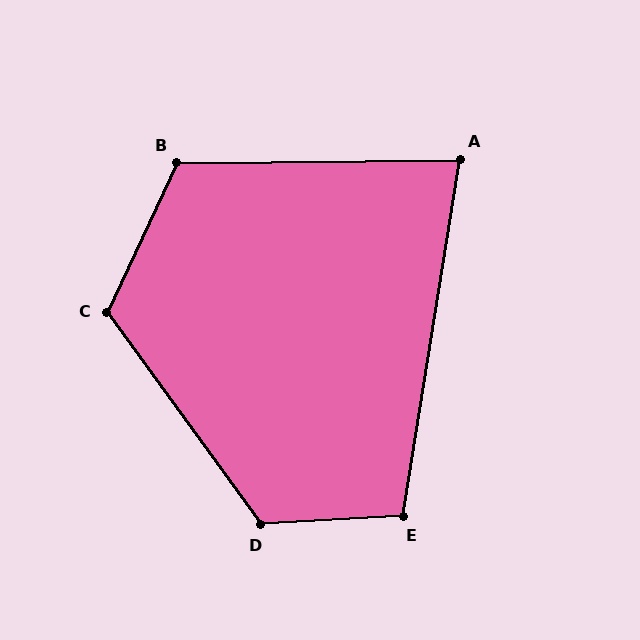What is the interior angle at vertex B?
Approximately 115 degrees (obtuse).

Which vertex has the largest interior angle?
D, at approximately 122 degrees.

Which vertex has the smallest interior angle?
A, at approximately 80 degrees.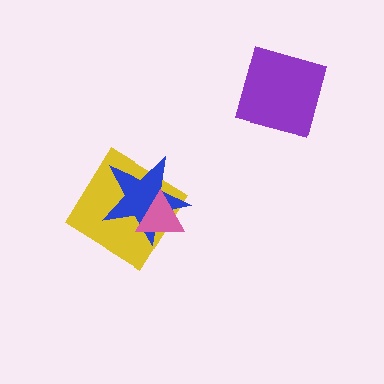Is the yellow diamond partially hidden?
Yes, it is partially covered by another shape.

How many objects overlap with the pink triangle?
2 objects overlap with the pink triangle.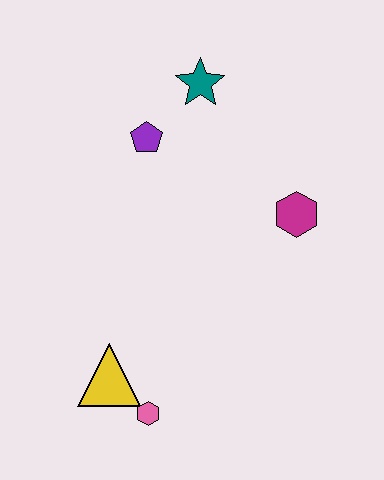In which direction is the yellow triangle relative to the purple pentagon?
The yellow triangle is below the purple pentagon.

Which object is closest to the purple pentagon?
The teal star is closest to the purple pentagon.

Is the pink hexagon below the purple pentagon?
Yes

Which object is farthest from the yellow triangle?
The teal star is farthest from the yellow triangle.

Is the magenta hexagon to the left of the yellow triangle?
No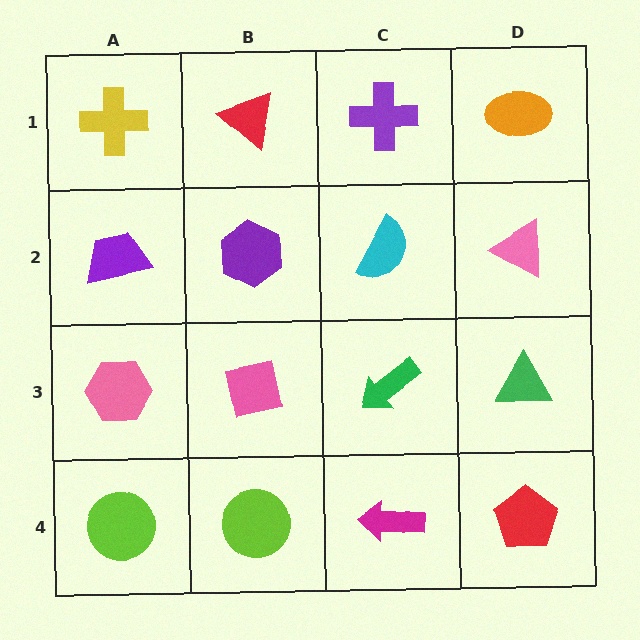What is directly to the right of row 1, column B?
A purple cross.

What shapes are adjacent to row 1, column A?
A purple trapezoid (row 2, column A), a red triangle (row 1, column B).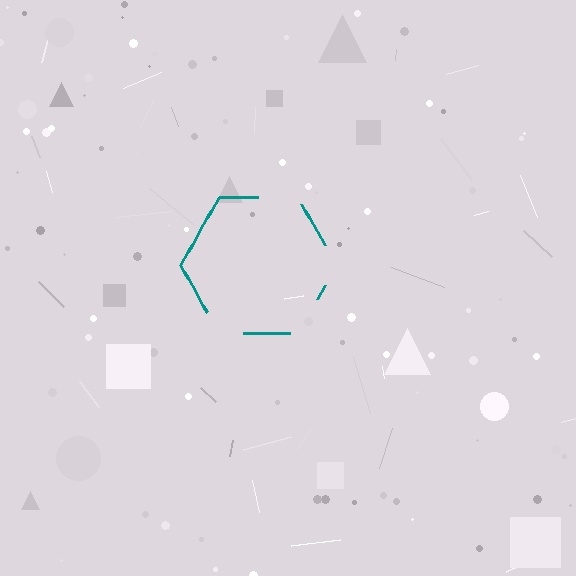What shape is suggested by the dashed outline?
The dashed outline suggests a hexagon.